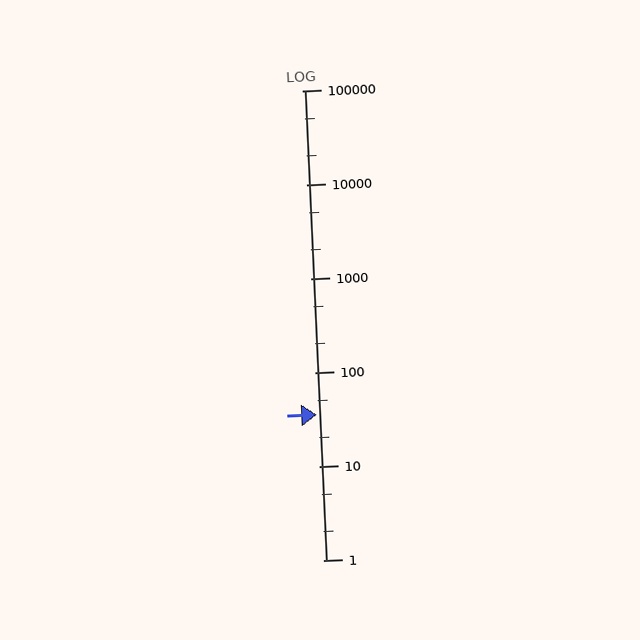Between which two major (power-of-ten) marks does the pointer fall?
The pointer is between 10 and 100.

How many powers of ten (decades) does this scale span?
The scale spans 5 decades, from 1 to 100000.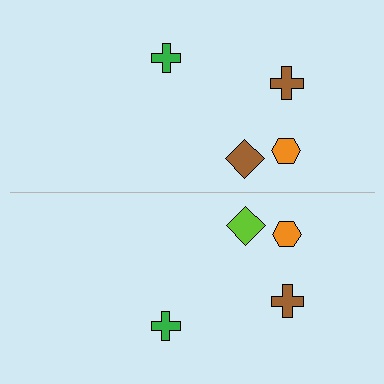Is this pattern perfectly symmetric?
No, the pattern is not perfectly symmetric. The lime diamond on the bottom side breaks the symmetry — its mirror counterpart is brown.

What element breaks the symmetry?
The lime diamond on the bottom side breaks the symmetry — its mirror counterpart is brown.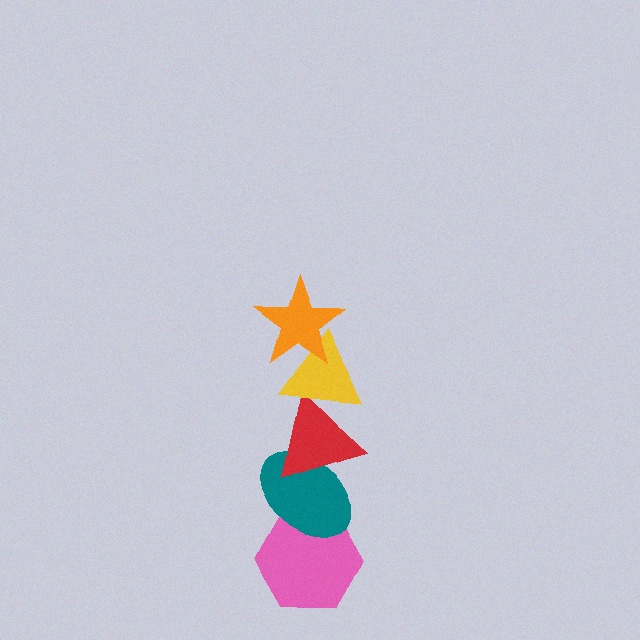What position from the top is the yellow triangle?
The yellow triangle is 2nd from the top.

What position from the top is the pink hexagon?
The pink hexagon is 5th from the top.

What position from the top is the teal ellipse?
The teal ellipse is 4th from the top.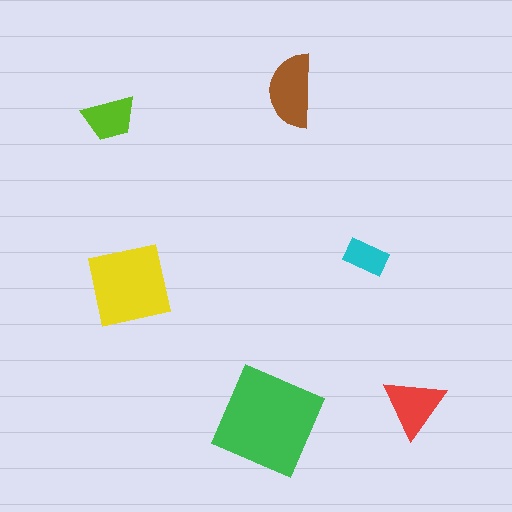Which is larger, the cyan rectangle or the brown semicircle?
The brown semicircle.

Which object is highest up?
The brown semicircle is topmost.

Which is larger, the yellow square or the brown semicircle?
The yellow square.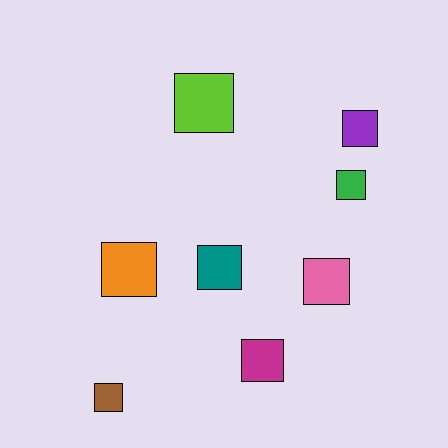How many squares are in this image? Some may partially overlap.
There are 8 squares.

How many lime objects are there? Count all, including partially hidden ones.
There is 1 lime object.